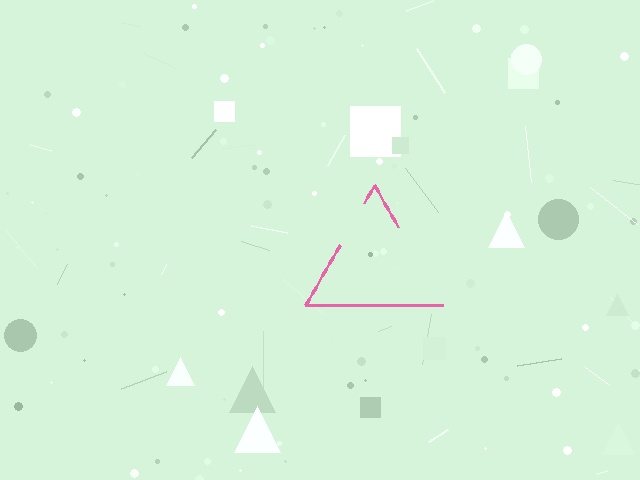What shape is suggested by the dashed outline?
The dashed outline suggests a triangle.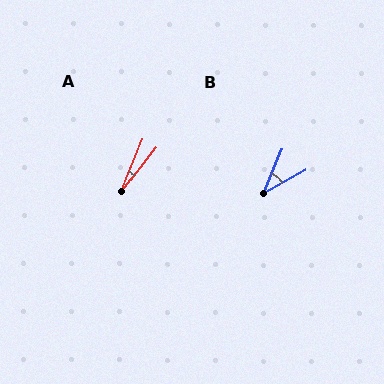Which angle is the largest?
B, at approximately 38 degrees.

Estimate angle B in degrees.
Approximately 38 degrees.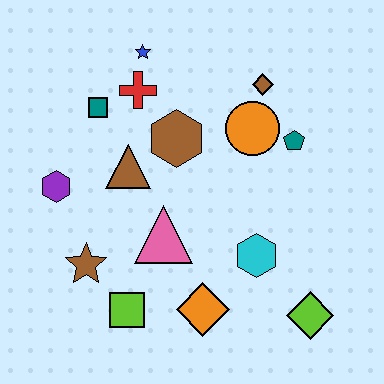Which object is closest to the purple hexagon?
The brown triangle is closest to the purple hexagon.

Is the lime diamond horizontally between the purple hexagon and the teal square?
No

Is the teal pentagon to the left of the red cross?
No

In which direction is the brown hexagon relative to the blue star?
The brown hexagon is below the blue star.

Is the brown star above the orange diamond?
Yes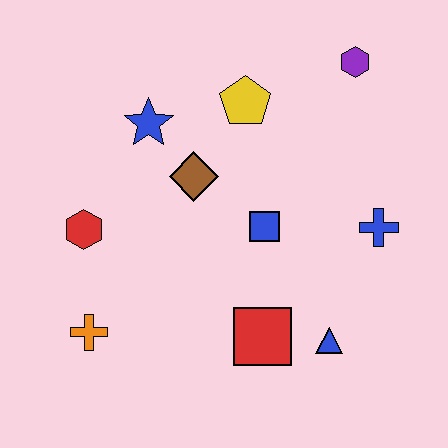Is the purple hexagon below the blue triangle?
No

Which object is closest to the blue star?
The brown diamond is closest to the blue star.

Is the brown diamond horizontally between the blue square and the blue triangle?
No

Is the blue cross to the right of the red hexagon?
Yes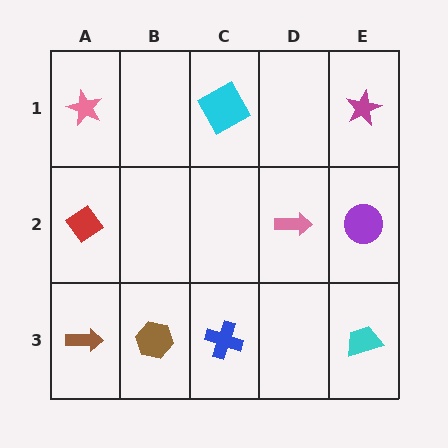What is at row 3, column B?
A brown hexagon.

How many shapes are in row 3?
4 shapes.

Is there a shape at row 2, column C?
No, that cell is empty.